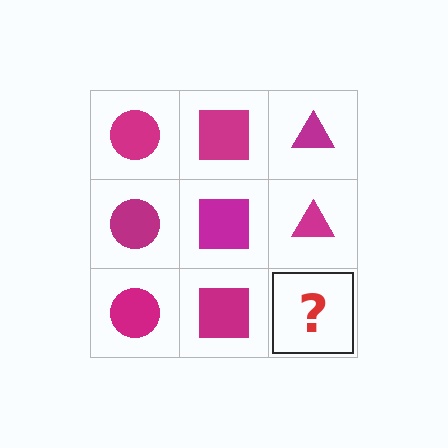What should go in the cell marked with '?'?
The missing cell should contain a magenta triangle.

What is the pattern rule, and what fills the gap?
The rule is that each column has a consistent shape. The gap should be filled with a magenta triangle.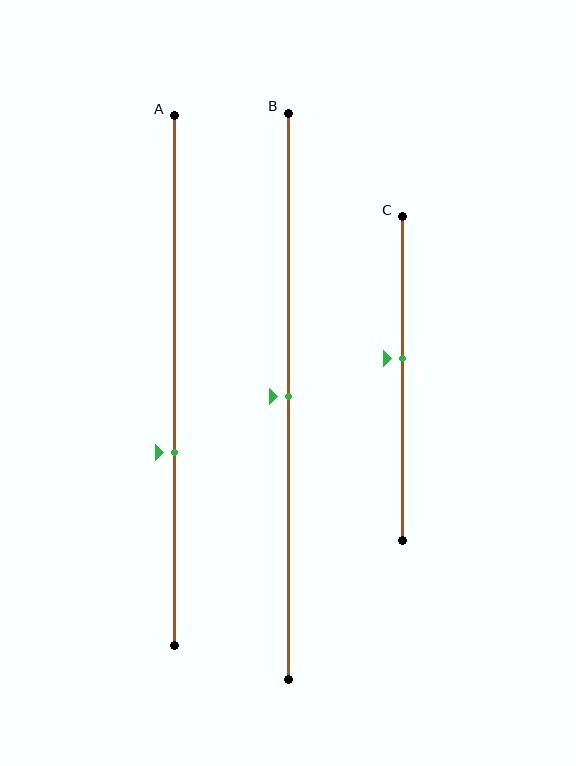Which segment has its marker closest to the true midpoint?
Segment B has its marker closest to the true midpoint.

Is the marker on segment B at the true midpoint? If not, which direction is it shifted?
Yes, the marker on segment B is at the true midpoint.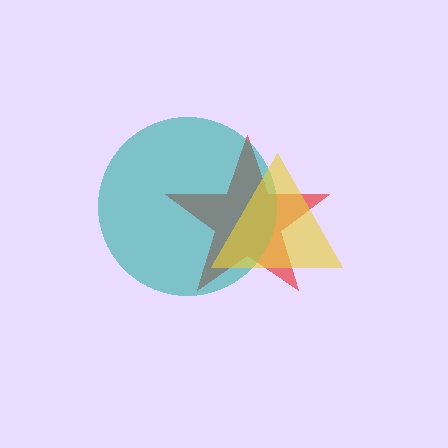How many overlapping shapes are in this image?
There are 3 overlapping shapes in the image.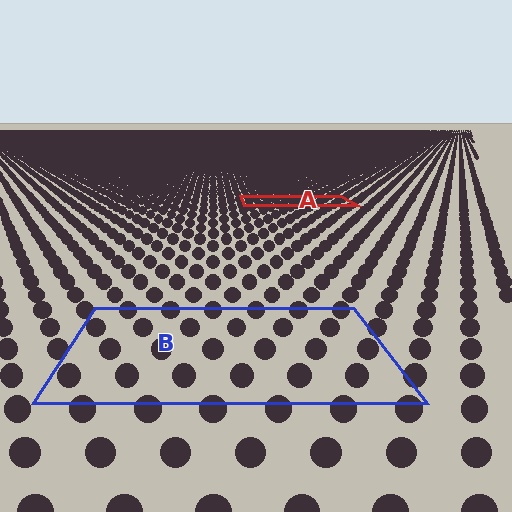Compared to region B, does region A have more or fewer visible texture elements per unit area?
Region A has more texture elements per unit area — they are packed more densely because it is farther away.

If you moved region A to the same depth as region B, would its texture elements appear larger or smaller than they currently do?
They would appear larger. At a closer depth, the same texture elements are projected at a bigger on-screen size.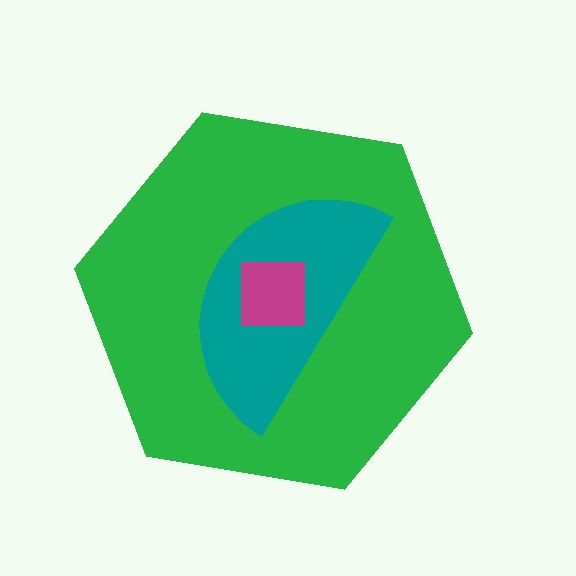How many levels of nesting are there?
3.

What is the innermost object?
The magenta square.